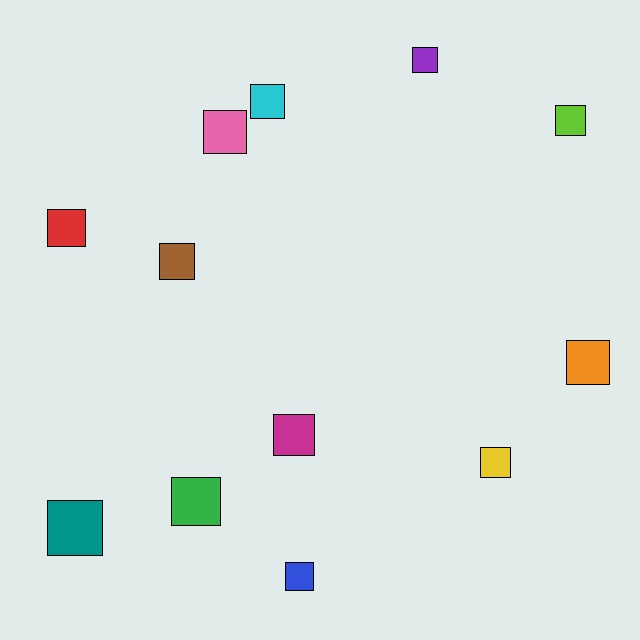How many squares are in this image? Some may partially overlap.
There are 12 squares.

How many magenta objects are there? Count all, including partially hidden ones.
There is 1 magenta object.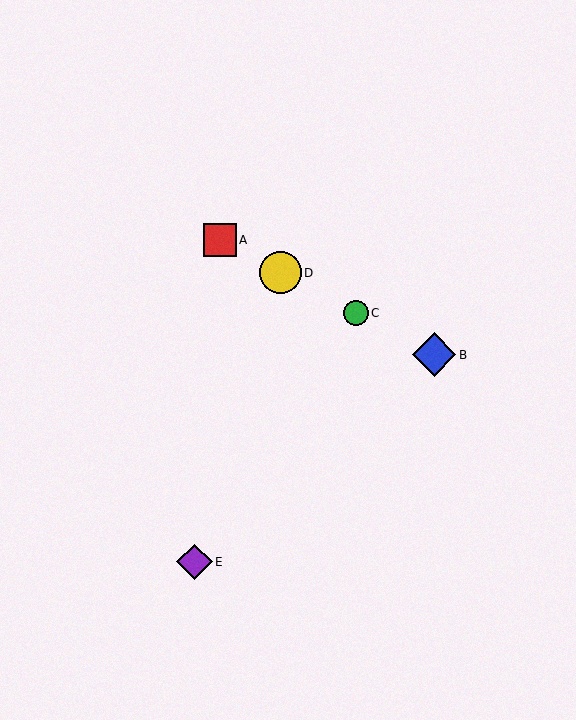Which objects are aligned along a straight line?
Objects A, B, C, D are aligned along a straight line.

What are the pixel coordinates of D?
Object D is at (280, 273).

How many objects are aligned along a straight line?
4 objects (A, B, C, D) are aligned along a straight line.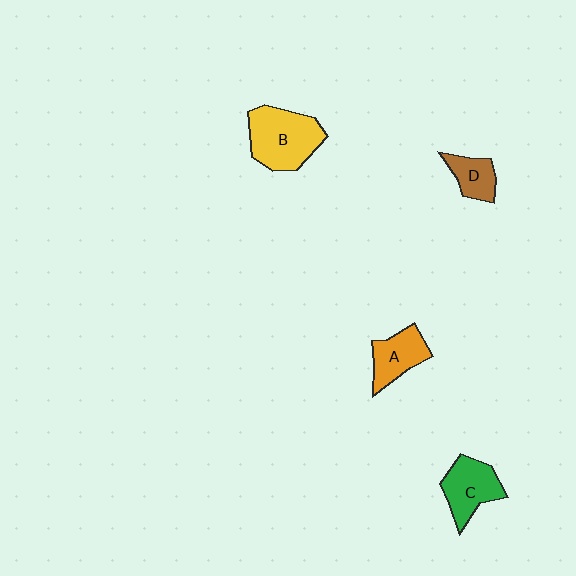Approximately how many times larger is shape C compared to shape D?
Approximately 1.6 times.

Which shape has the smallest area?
Shape D (brown).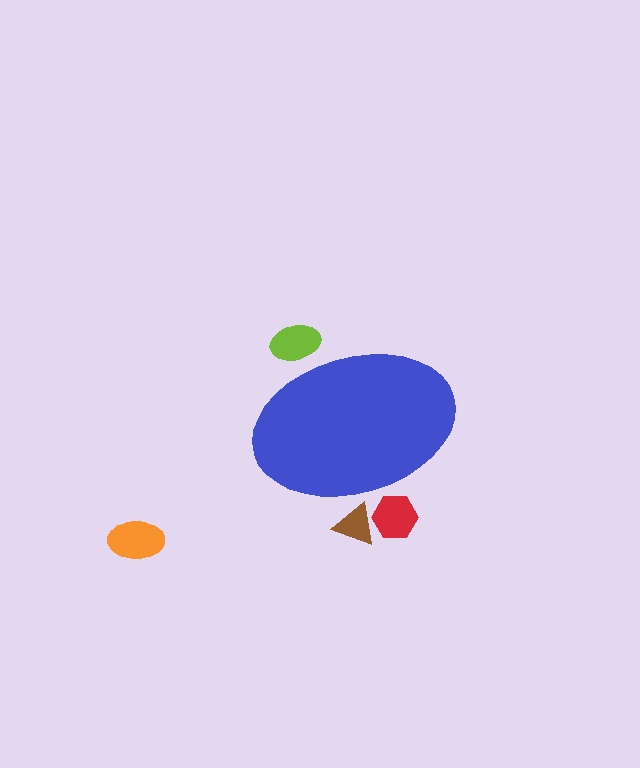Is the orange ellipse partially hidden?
No, the orange ellipse is fully visible.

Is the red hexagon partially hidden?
Yes, the red hexagon is partially hidden behind the blue ellipse.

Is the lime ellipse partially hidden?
Yes, the lime ellipse is partially hidden behind the blue ellipse.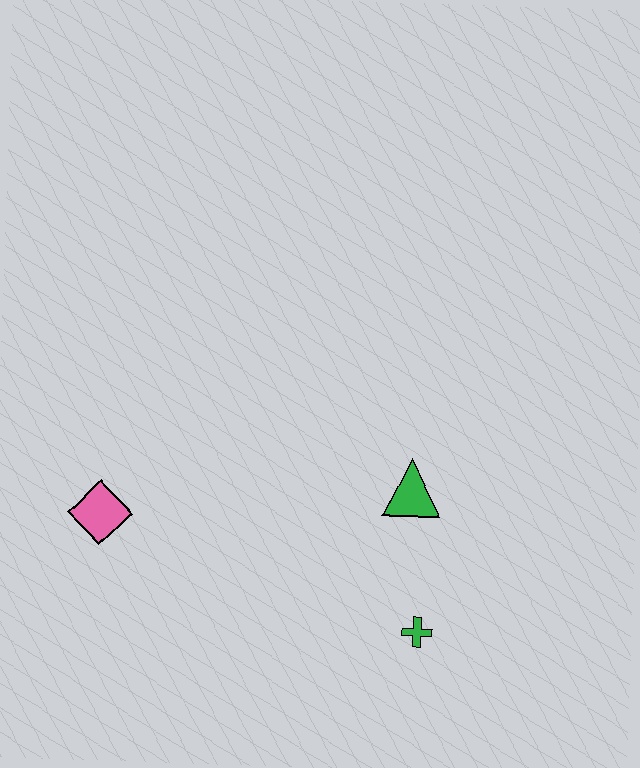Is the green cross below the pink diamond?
Yes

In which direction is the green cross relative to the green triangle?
The green cross is below the green triangle.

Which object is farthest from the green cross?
The pink diamond is farthest from the green cross.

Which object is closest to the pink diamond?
The green triangle is closest to the pink diamond.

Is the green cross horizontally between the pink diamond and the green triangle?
No